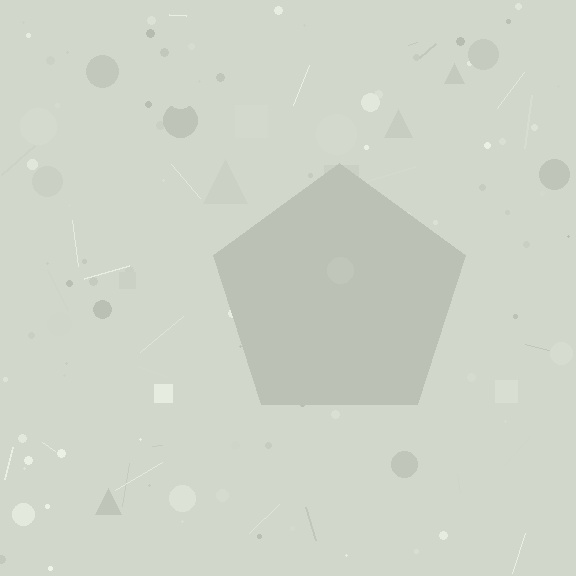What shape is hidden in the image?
A pentagon is hidden in the image.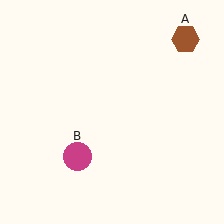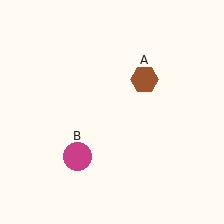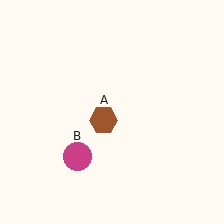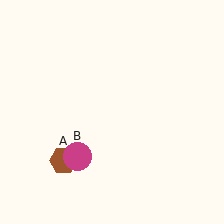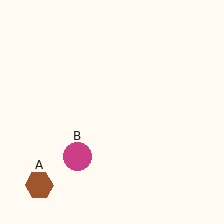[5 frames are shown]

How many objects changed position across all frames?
1 object changed position: brown hexagon (object A).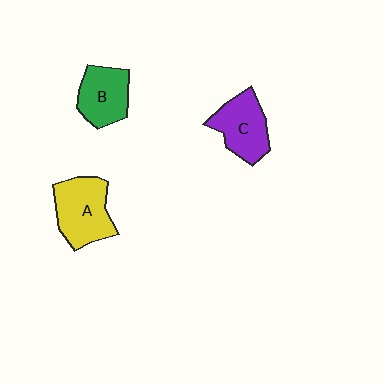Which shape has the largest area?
Shape A (yellow).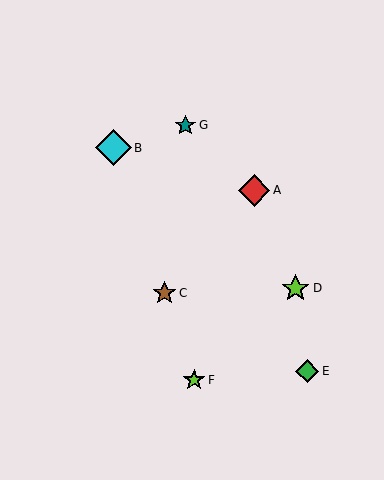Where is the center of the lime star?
The center of the lime star is at (295, 288).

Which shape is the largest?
The cyan diamond (labeled B) is the largest.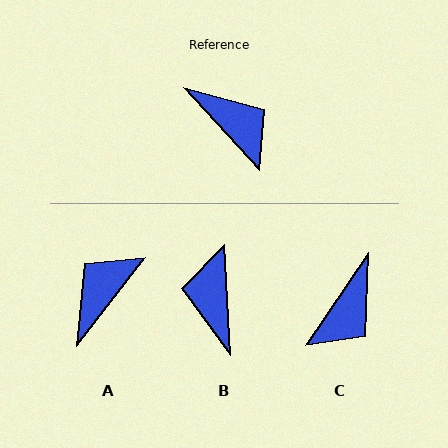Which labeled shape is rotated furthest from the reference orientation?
B, about 141 degrees away.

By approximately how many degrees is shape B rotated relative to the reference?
Approximately 141 degrees counter-clockwise.